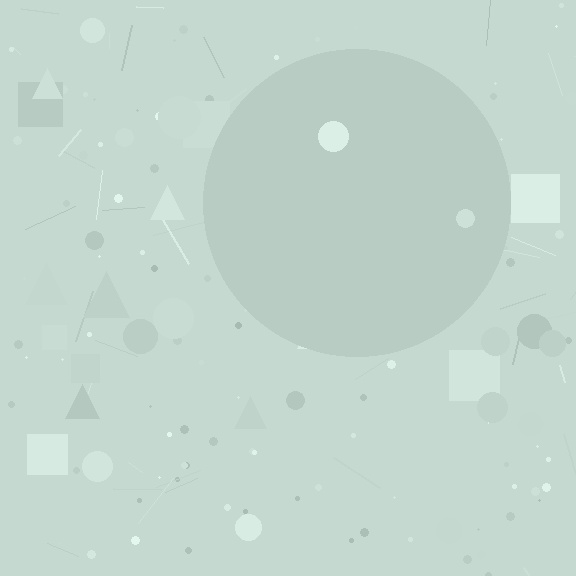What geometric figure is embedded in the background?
A circle is embedded in the background.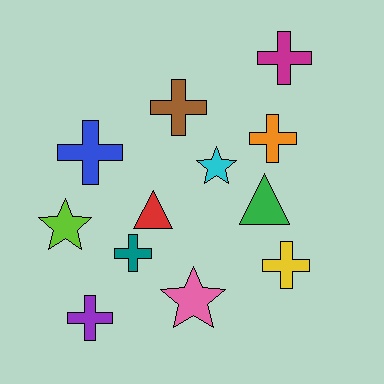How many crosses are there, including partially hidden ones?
There are 7 crosses.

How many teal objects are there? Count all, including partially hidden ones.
There is 1 teal object.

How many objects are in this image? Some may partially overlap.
There are 12 objects.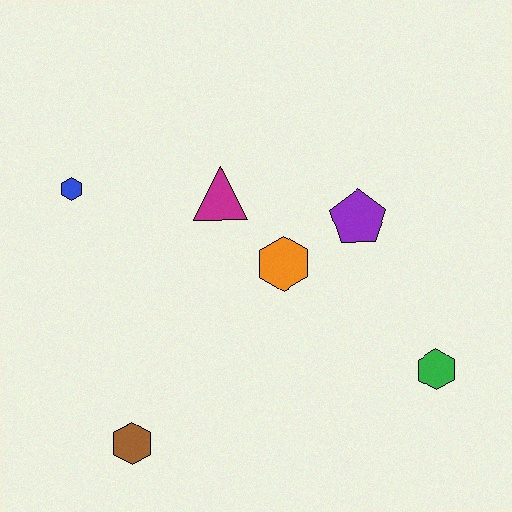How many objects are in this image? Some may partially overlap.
There are 6 objects.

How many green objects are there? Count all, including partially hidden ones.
There is 1 green object.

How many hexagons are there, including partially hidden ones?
There are 4 hexagons.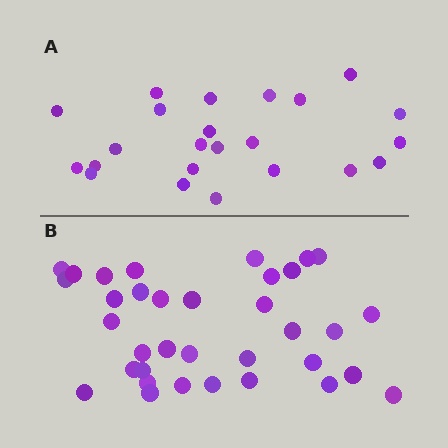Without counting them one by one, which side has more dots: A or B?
Region B (the bottom region) has more dots.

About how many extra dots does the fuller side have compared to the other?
Region B has roughly 12 or so more dots than region A.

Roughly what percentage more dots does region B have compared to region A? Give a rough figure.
About 50% more.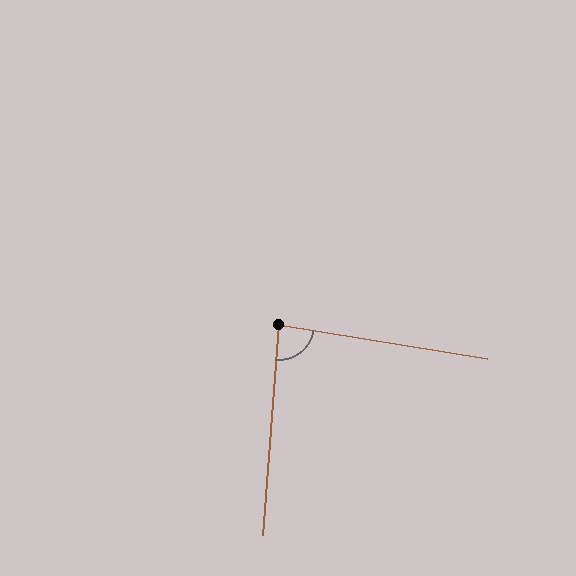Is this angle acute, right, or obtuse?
It is approximately a right angle.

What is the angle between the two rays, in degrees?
Approximately 85 degrees.